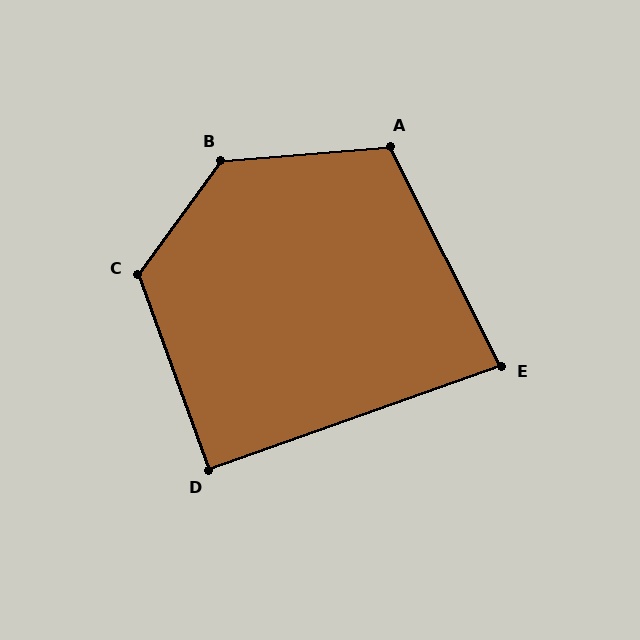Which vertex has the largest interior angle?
B, at approximately 131 degrees.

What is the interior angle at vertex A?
Approximately 112 degrees (obtuse).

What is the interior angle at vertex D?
Approximately 90 degrees (approximately right).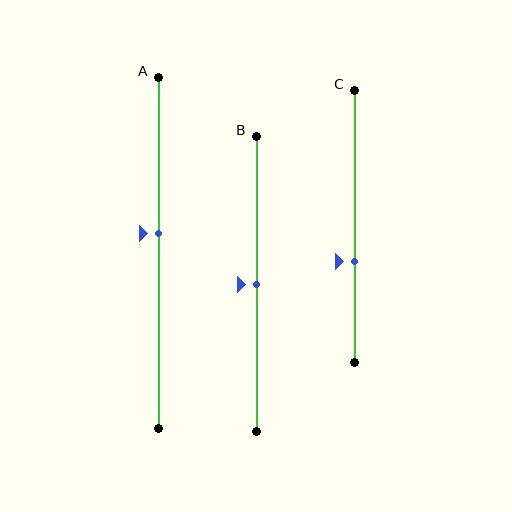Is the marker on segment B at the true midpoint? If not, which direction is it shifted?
Yes, the marker on segment B is at the true midpoint.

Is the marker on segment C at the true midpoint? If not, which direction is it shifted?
No, the marker on segment C is shifted downward by about 13% of the segment length.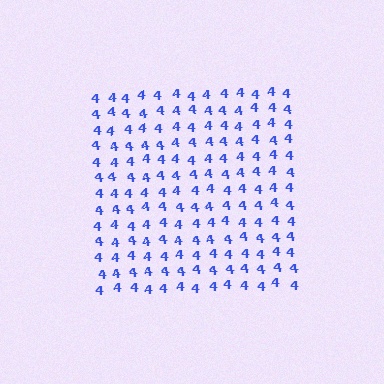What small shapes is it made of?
It is made of small digit 4's.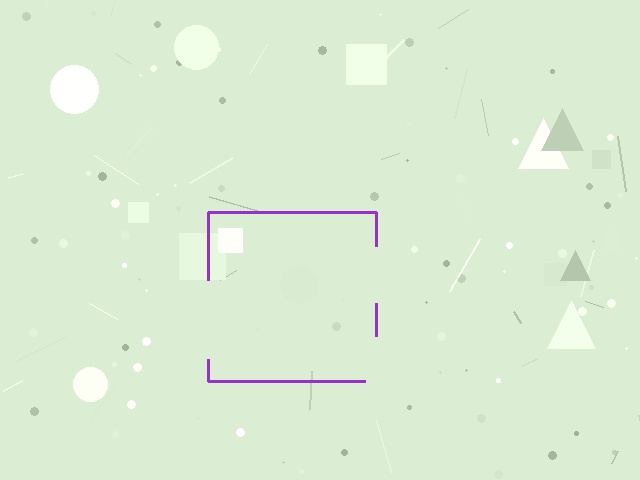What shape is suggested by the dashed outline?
The dashed outline suggests a square.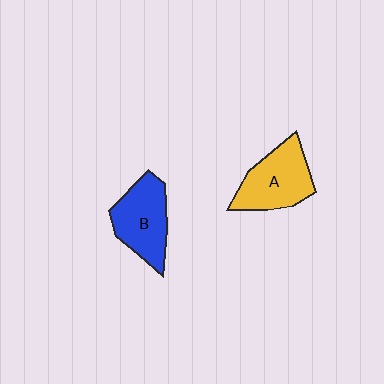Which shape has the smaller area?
Shape B (blue).